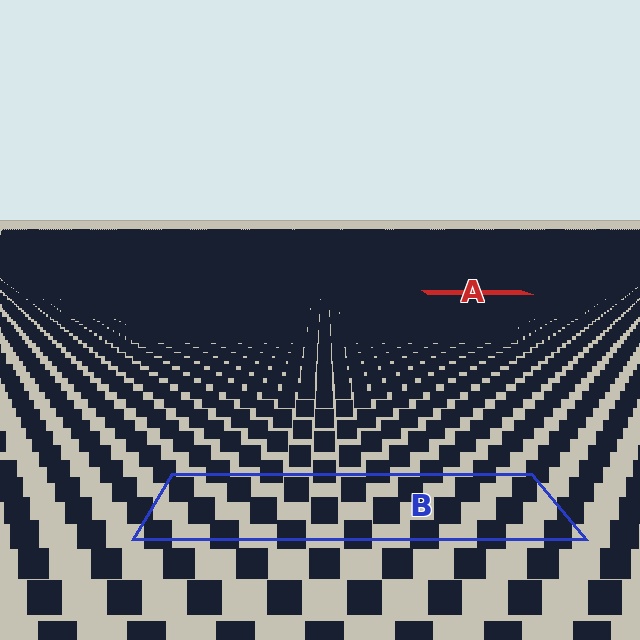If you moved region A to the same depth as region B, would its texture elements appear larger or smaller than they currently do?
They would appear larger. At a closer depth, the same texture elements are projected at a bigger on-screen size.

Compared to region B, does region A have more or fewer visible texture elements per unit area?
Region A has more texture elements per unit area — they are packed more densely because it is farther away.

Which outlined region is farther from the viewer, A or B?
Region A is farther from the viewer — the texture elements inside it appear smaller and more densely packed.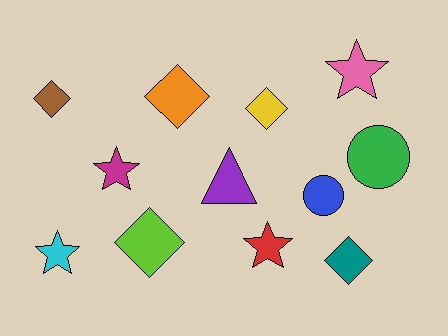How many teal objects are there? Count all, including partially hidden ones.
There is 1 teal object.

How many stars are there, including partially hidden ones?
There are 4 stars.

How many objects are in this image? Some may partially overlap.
There are 12 objects.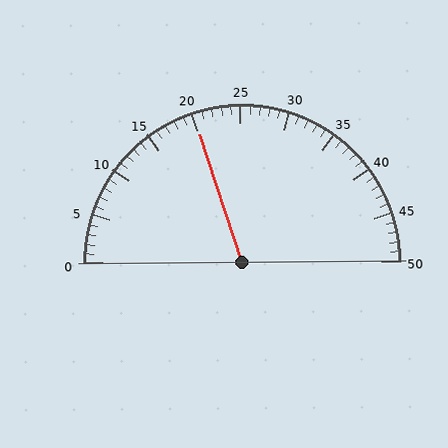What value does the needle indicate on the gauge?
The needle indicates approximately 20.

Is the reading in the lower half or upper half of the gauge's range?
The reading is in the lower half of the range (0 to 50).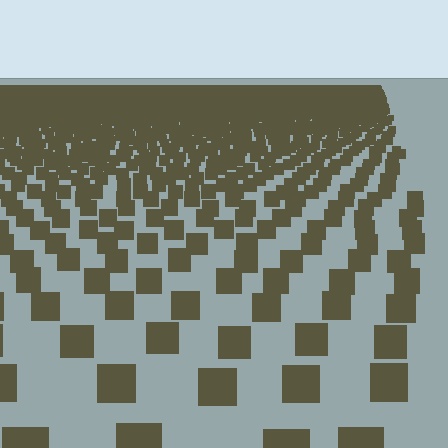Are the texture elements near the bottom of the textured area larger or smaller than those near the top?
Larger. Near the bottom, elements are closer to the viewer and appear at a bigger on-screen size.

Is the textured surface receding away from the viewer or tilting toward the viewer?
The surface is receding away from the viewer. Texture elements get smaller and denser toward the top.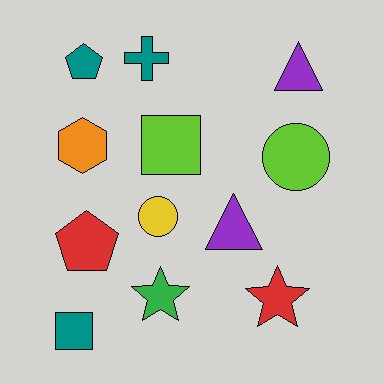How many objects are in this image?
There are 12 objects.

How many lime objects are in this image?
There are 2 lime objects.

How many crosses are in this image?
There is 1 cross.